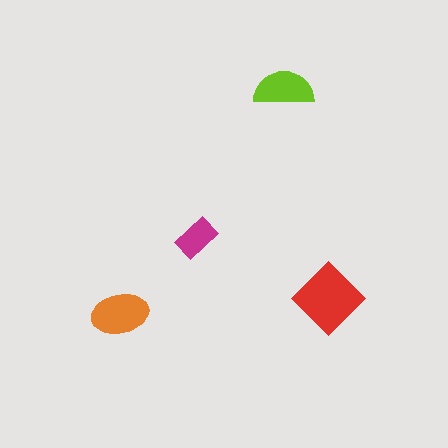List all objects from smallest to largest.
The magenta rectangle, the lime semicircle, the orange ellipse, the red diamond.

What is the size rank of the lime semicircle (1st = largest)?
3rd.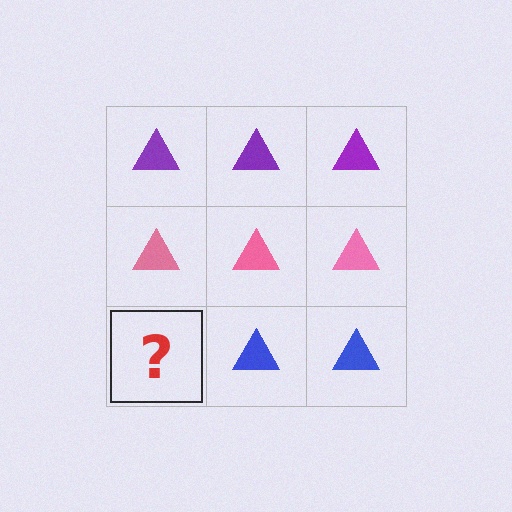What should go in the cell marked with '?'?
The missing cell should contain a blue triangle.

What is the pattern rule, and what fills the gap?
The rule is that each row has a consistent color. The gap should be filled with a blue triangle.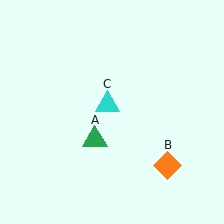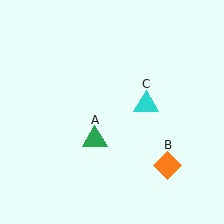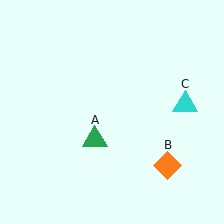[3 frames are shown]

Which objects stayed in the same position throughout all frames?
Green triangle (object A) and orange diamond (object B) remained stationary.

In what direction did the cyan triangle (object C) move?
The cyan triangle (object C) moved right.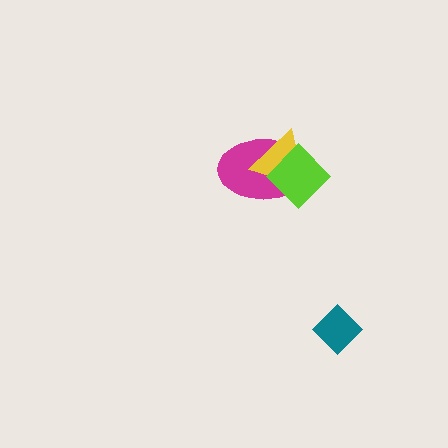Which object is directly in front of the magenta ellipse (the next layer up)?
The yellow triangle is directly in front of the magenta ellipse.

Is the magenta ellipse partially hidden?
Yes, it is partially covered by another shape.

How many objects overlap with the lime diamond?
2 objects overlap with the lime diamond.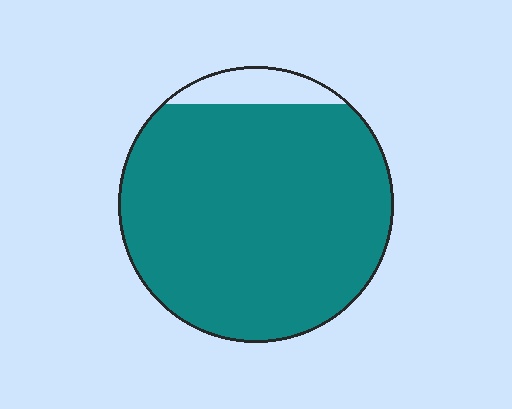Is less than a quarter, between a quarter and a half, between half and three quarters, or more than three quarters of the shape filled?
More than three quarters.